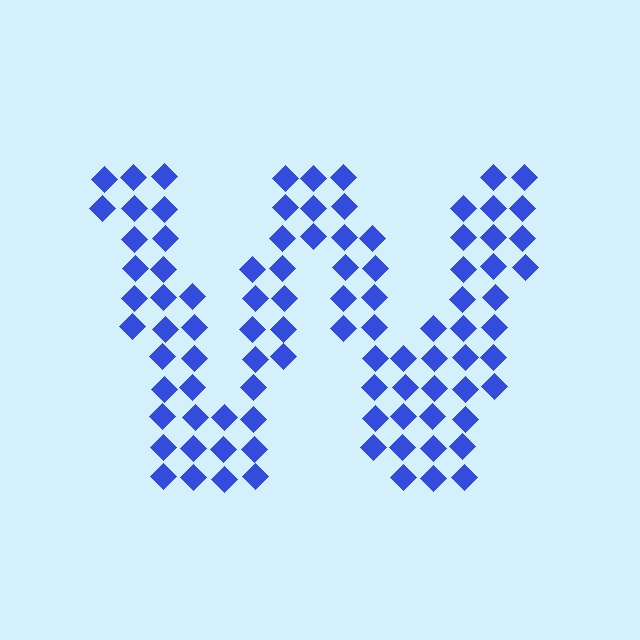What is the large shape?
The large shape is the letter W.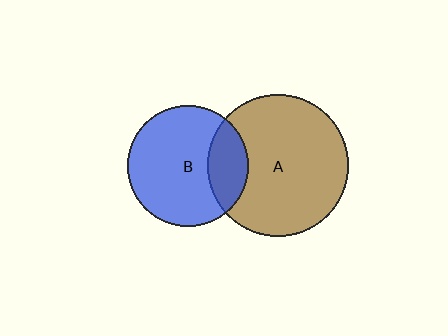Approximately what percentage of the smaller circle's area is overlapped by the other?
Approximately 25%.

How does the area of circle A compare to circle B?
Approximately 1.4 times.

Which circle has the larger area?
Circle A (brown).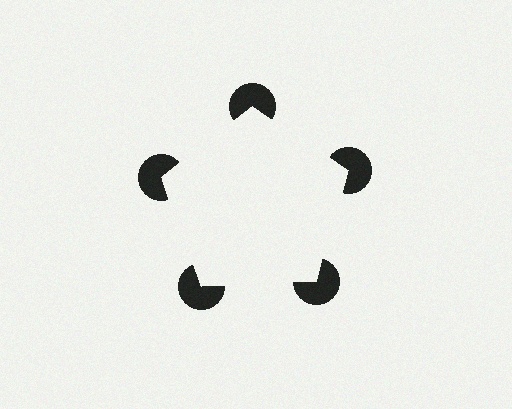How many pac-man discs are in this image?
There are 5 — one at each vertex of the illusory pentagon.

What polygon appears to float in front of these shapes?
An illusory pentagon — its edges are inferred from the aligned wedge cuts in the pac-man discs, not physically drawn.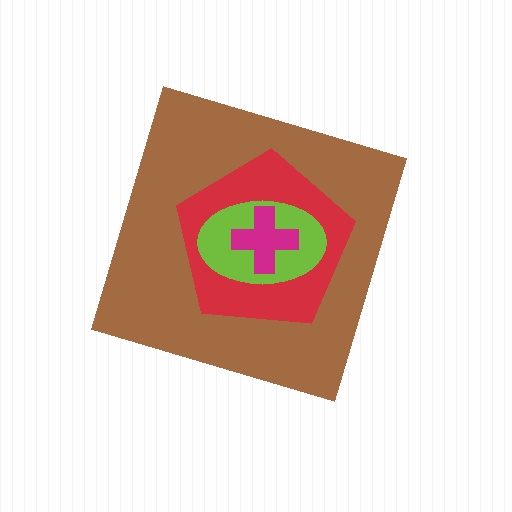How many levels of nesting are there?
4.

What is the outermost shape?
The brown diamond.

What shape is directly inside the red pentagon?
The lime ellipse.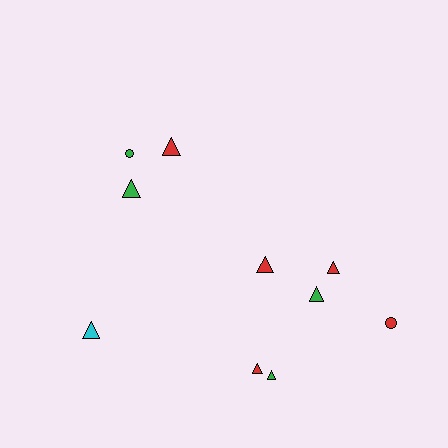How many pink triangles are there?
There are no pink triangles.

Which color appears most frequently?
Red, with 5 objects.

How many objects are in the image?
There are 10 objects.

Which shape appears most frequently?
Triangle, with 8 objects.